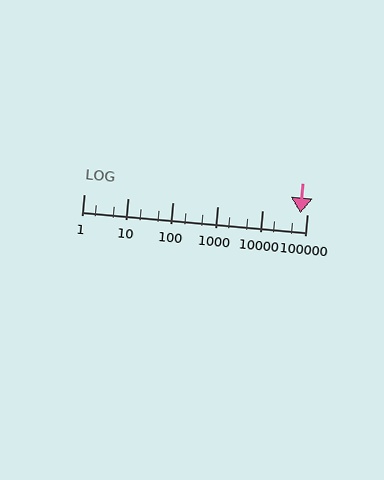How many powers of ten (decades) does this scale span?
The scale spans 5 decades, from 1 to 100000.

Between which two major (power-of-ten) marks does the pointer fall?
The pointer is between 10000 and 100000.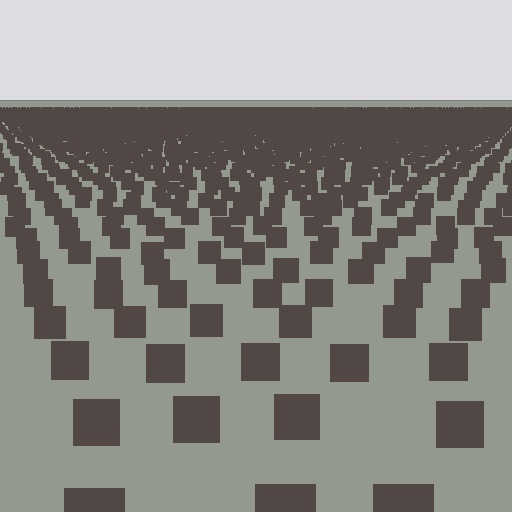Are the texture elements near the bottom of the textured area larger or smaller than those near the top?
Larger. Near the bottom, elements are closer to the viewer and appear at a bigger on-screen size.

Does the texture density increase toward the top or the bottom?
Density increases toward the top.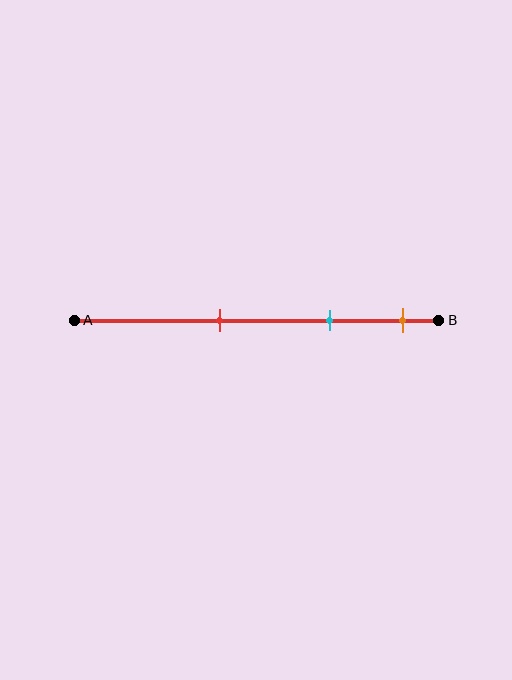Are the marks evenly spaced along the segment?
Yes, the marks are approximately evenly spaced.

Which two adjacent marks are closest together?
The cyan and orange marks are the closest adjacent pair.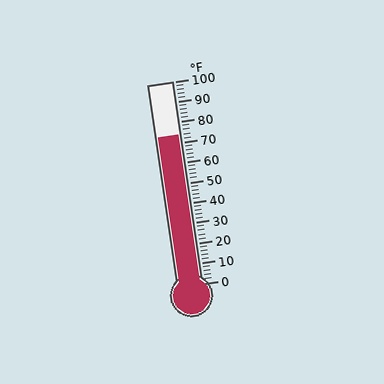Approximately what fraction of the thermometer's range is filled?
The thermometer is filled to approximately 75% of its range.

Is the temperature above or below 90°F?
The temperature is below 90°F.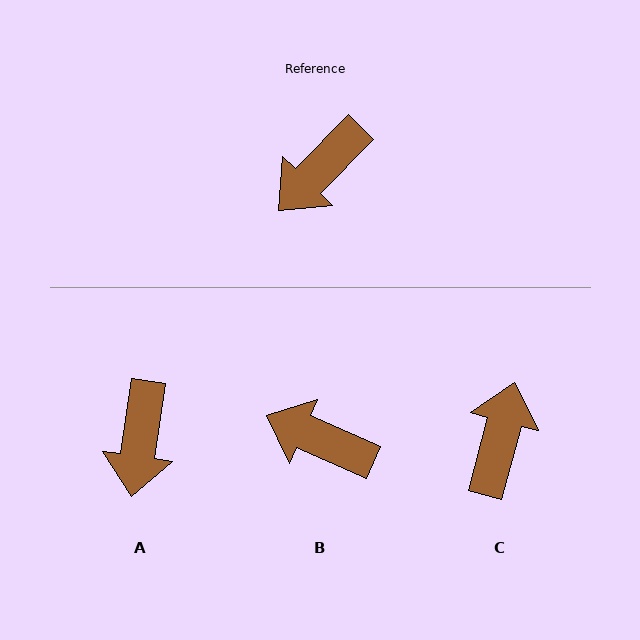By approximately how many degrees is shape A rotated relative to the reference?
Approximately 36 degrees counter-clockwise.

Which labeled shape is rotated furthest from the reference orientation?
C, about 150 degrees away.